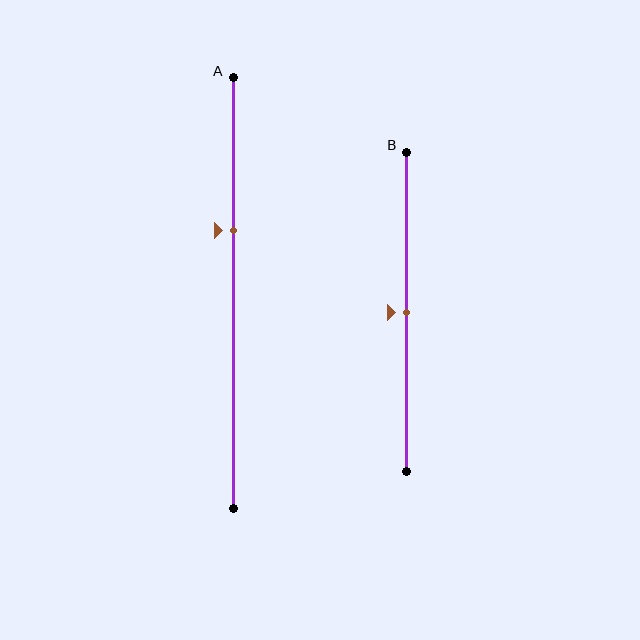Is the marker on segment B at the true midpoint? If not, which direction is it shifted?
Yes, the marker on segment B is at the true midpoint.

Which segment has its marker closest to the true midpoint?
Segment B has its marker closest to the true midpoint.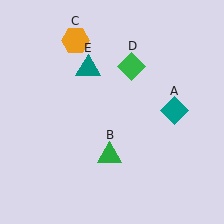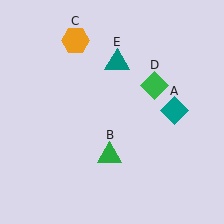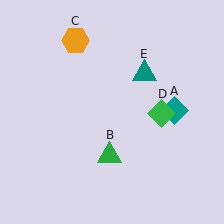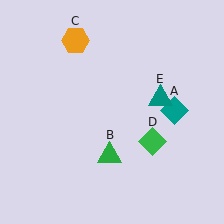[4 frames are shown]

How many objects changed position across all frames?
2 objects changed position: green diamond (object D), teal triangle (object E).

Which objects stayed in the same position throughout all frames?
Teal diamond (object A) and green triangle (object B) and orange hexagon (object C) remained stationary.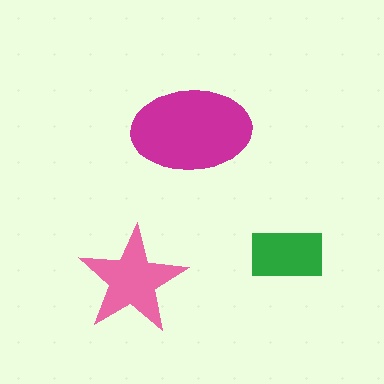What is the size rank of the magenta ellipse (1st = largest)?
1st.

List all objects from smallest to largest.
The green rectangle, the pink star, the magenta ellipse.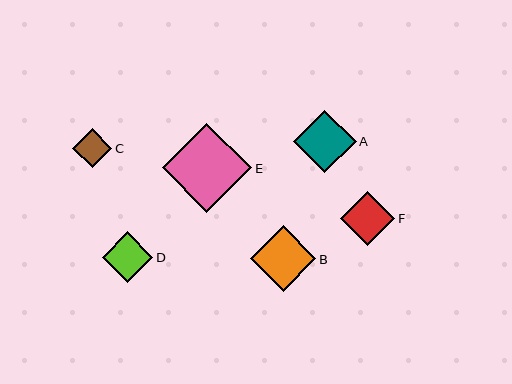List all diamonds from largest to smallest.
From largest to smallest: E, B, A, F, D, C.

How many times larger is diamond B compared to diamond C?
Diamond B is approximately 1.7 times the size of diamond C.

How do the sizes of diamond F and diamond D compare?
Diamond F and diamond D are approximately the same size.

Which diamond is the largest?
Diamond E is the largest with a size of approximately 89 pixels.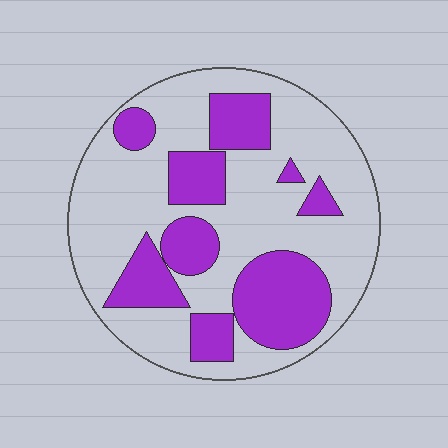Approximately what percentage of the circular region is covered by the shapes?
Approximately 35%.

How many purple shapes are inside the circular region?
9.